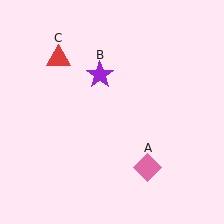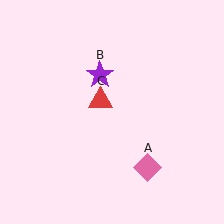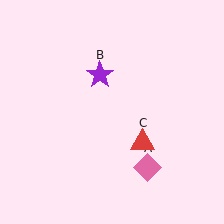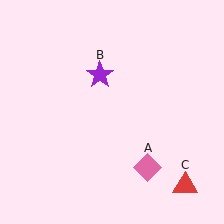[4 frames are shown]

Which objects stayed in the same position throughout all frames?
Pink diamond (object A) and purple star (object B) remained stationary.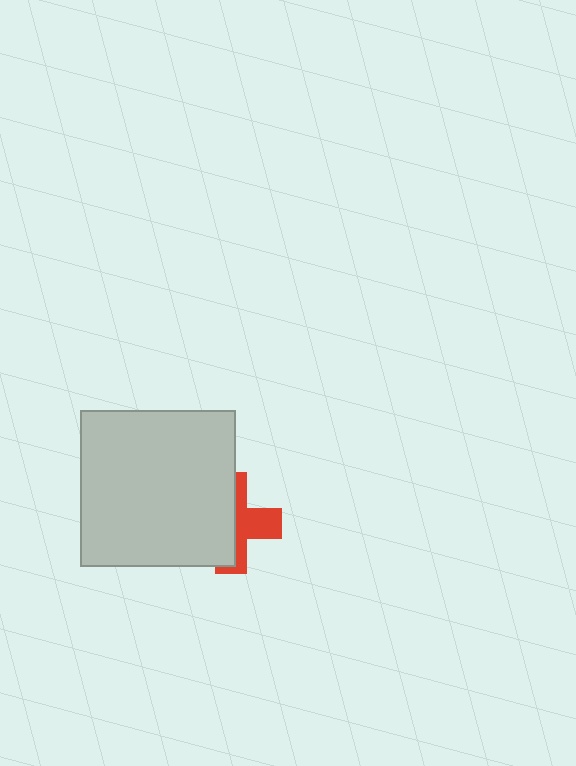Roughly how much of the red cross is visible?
A small part of it is visible (roughly 44%).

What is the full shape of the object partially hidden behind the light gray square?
The partially hidden object is a red cross.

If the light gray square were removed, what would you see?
You would see the complete red cross.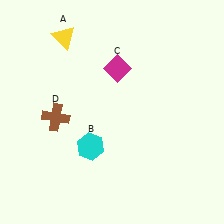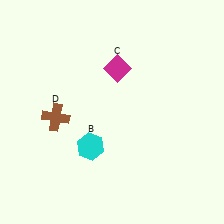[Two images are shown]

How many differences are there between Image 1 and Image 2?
There is 1 difference between the two images.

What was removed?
The yellow triangle (A) was removed in Image 2.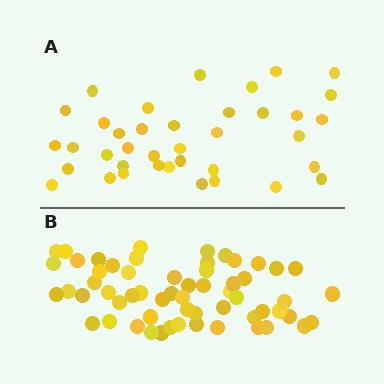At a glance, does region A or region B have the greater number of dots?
Region B (the bottom region) has more dots.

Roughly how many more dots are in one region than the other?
Region B has approximately 20 more dots than region A.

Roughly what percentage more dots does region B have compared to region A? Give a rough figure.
About 55% more.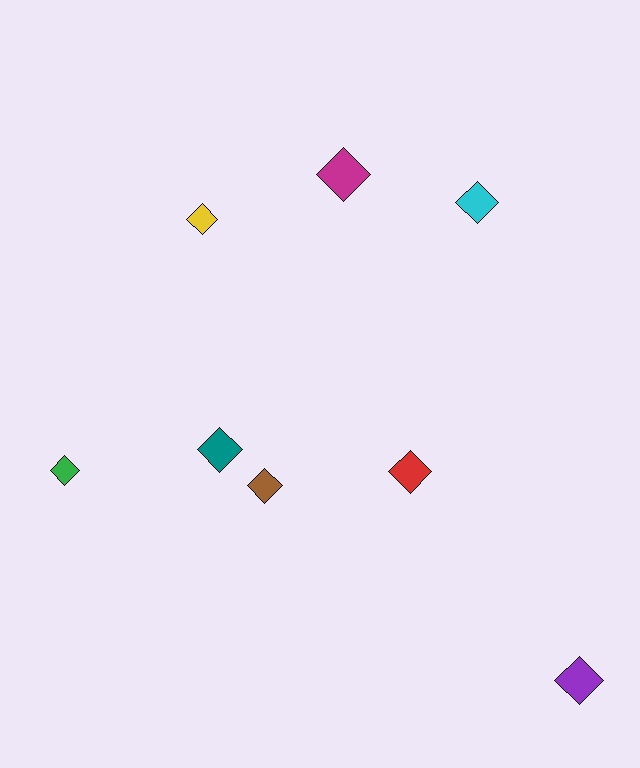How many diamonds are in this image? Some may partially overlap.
There are 8 diamonds.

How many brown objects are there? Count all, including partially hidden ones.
There is 1 brown object.